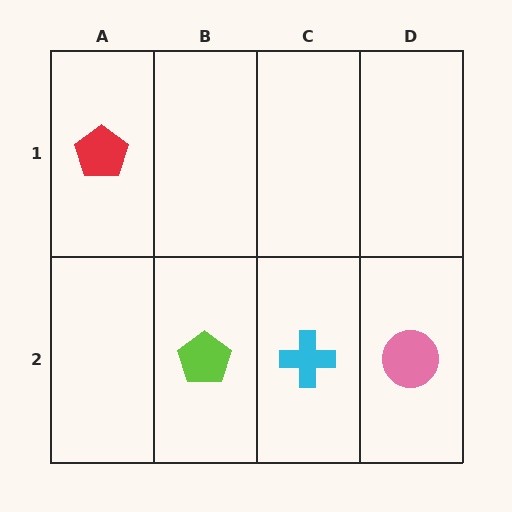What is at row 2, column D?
A pink circle.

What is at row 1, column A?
A red pentagon.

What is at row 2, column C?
A cyan cross.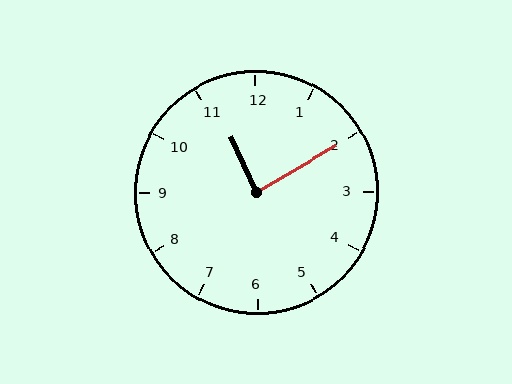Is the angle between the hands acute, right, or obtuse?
It is right.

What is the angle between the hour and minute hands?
Approximately 85 degrees.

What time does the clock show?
11:10.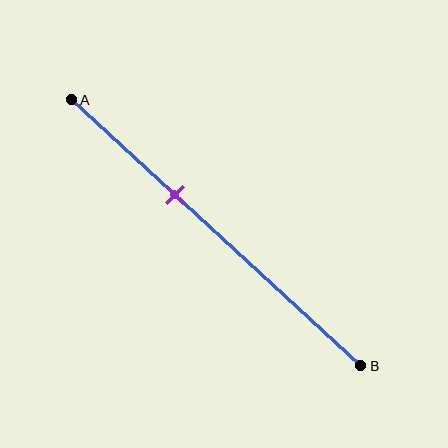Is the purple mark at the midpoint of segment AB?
No, the mark is at about 35% from A, not at the 50% midpoint.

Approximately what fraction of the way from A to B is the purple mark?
The purple mark is approximately 35% of the way from A to B.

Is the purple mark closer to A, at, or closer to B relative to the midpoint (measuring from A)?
The purple mark is closer to point A than the midpoint of segment AB.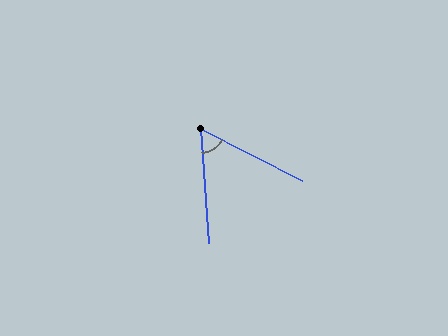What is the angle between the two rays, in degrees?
Approximately 59 degrees.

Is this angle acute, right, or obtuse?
It is acute.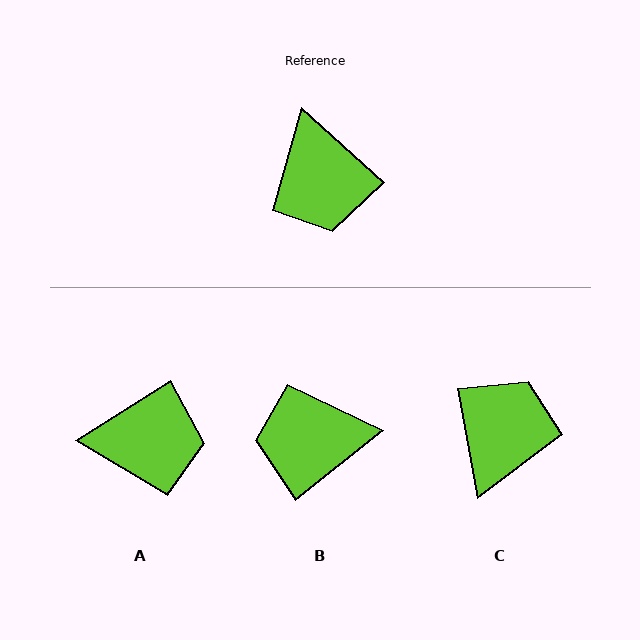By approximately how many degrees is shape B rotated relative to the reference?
Approximately 100 degrees clockwise.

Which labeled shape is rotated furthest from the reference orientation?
C, about 142 degrees away.